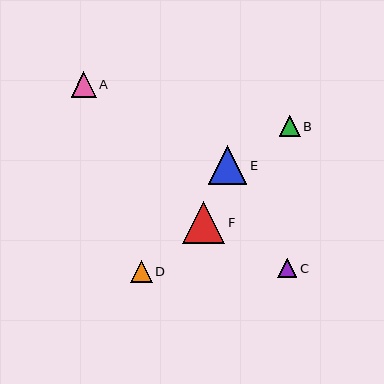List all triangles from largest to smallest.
From largest to smallest: F, E, A, D, B, C.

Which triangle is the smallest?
Triangle C is the smallest with a size of approximately 19 pixels.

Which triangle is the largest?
Triangle F is the largest with a size of approximately 42 pixels.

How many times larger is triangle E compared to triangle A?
Triangle E is approximately 1.5 times the size of triangle A.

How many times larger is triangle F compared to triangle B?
Triangle F is approximately 2.0 times the size of triangle B.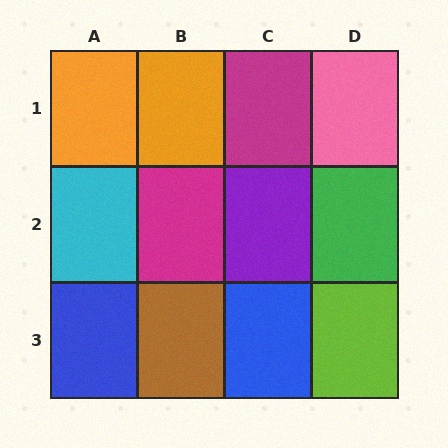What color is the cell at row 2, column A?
Cyan.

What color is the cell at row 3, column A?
Blue.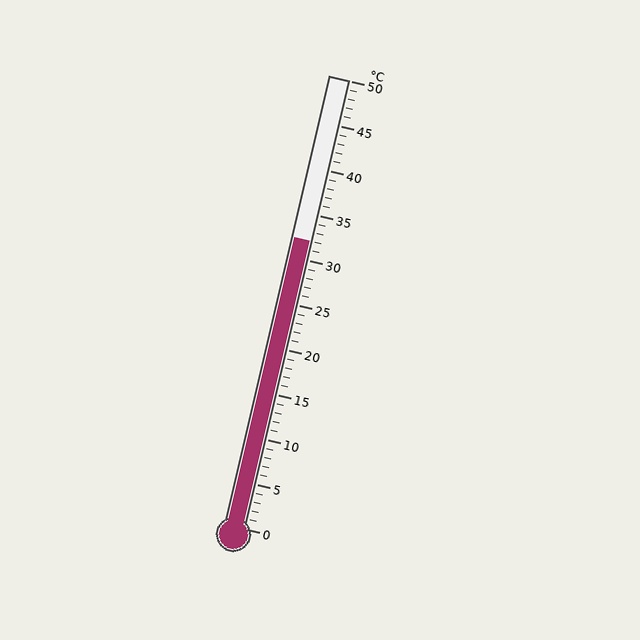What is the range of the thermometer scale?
The thermometer scale ranges from 0°C to 50°C.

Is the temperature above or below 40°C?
The temperature is below 40°C.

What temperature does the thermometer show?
The thermometer shows approximately 32°C.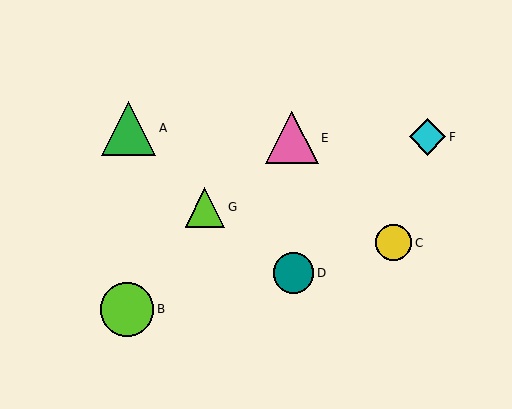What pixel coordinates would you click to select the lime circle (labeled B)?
Click at (127, 309) to select the lime circle B.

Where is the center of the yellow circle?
The center of the yellow circle is at (394, 243).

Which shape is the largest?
The green triangle (labeled A) is the largest.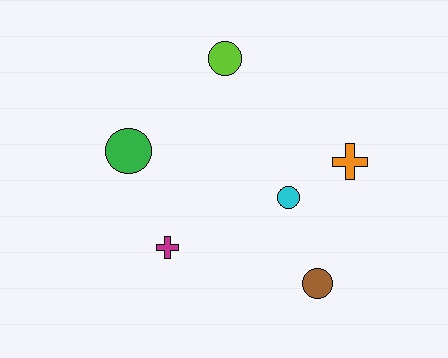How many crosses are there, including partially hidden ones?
There are 2 crosses.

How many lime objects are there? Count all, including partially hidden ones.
There is 1 lime object.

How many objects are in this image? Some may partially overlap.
There are 6 objects.